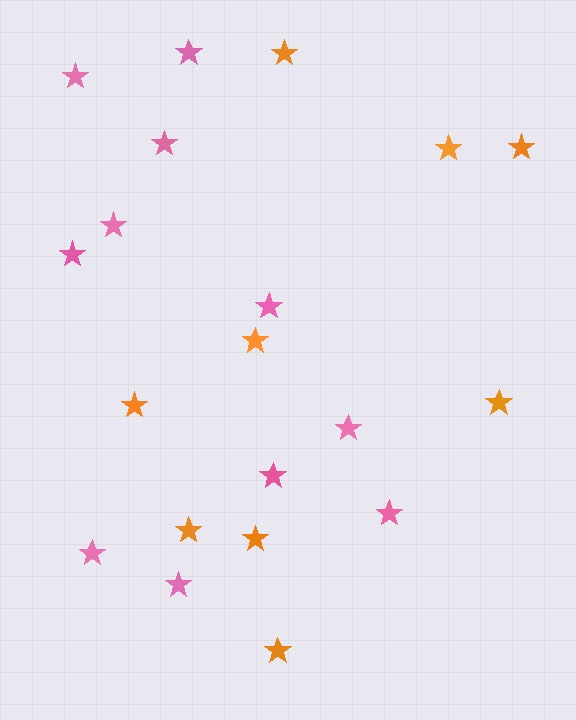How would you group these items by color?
There are 2 groups: one group of orange stars (9) and one group of pink stars (11).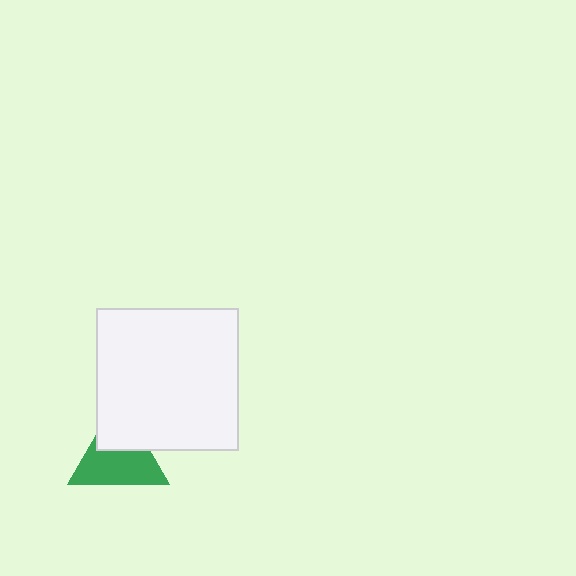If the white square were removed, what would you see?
You would see the complete green triangle.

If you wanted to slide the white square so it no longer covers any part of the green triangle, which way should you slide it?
Slide it up — that is the most direct way to separate the two shapes.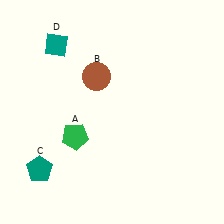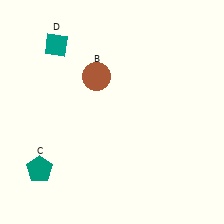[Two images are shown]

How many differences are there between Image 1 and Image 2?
There is 1 difference between the two images.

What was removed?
The green pentagon (A) was removed in Image 2.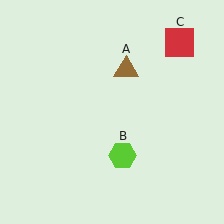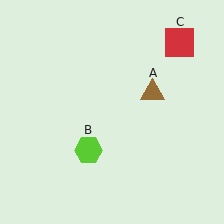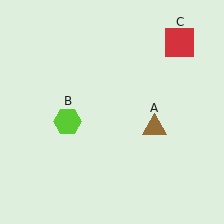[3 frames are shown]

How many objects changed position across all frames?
2 objects changed position: brown triangle (object A), lime hexagon (object B).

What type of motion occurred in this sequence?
The brown triangle (object A), lime hexagon (object B) rotated clockwise around the center of the scene.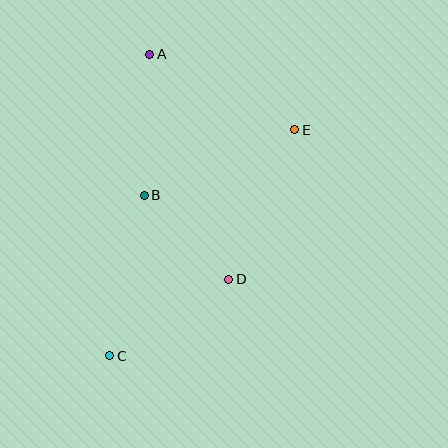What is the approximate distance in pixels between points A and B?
The distance between A and B is approximately 141 pixels.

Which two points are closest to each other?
Points B and D are closest to each other.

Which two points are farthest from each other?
Points A and C are farthest from each other.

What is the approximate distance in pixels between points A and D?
The distance between A and D is approximately 239 pixels.